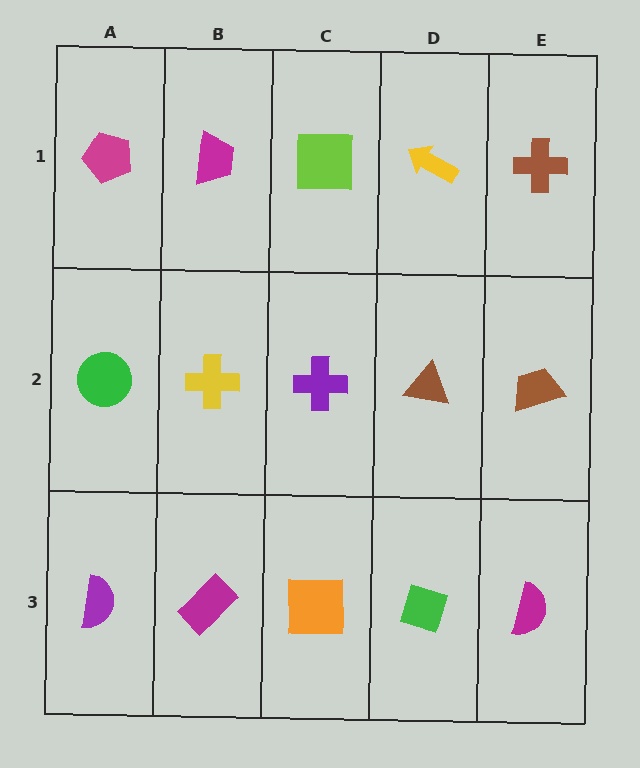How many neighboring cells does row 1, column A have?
2.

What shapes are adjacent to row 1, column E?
A brown trapezoid (row 2, column E), a yellow arrow (row 1, column D).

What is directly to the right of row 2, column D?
A brown trapezoid.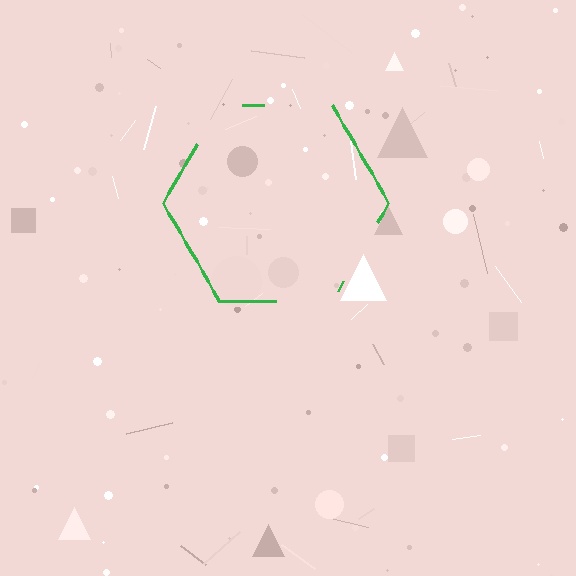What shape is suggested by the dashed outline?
The dashed outline suggests a hexagon.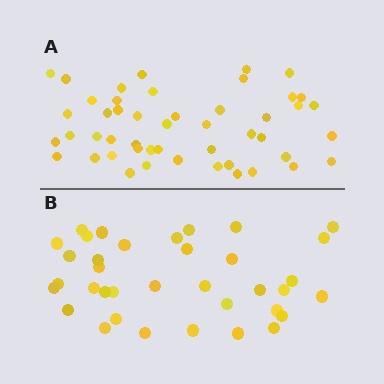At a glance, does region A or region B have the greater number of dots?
Region A (the top region) has more dots.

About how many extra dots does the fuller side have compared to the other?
Region A has roughly 12 or so more dots than region B.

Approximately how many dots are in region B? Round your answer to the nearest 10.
About 40 dots. (The exact count is 36, which rounds to 40.)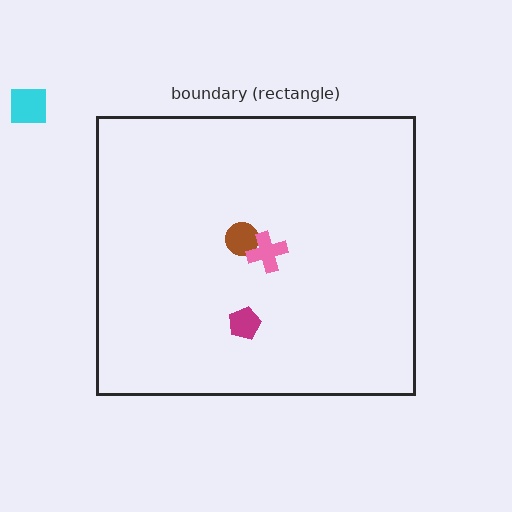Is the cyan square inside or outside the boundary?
Outside.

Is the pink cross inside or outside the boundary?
Inside.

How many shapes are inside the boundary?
3 inside, 1 outside.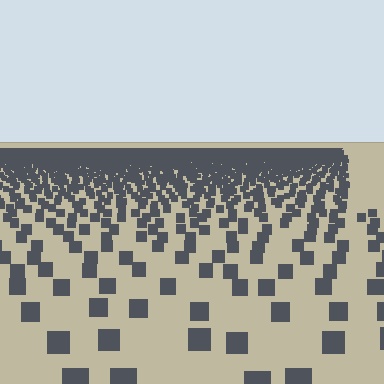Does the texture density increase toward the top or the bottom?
Density increases toward the top.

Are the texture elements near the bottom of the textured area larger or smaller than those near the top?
Larger. Near the bottom, elements are closer to the viewer and appear at a bigger on-screen size.